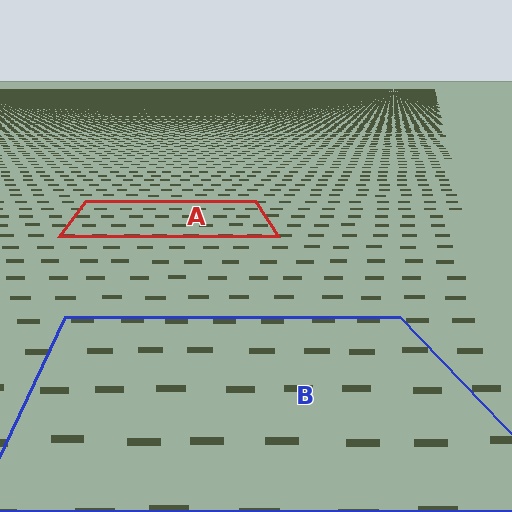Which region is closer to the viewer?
Region B is closer. The texture elements there are larger and more spread out.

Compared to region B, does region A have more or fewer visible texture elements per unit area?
Region A has more texture elements per unit area — they are packed more densely because it is farther away.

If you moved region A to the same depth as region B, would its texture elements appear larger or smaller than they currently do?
They would appear larger. At a closer depth, the same texture elements are projected at a bigger on-screen size.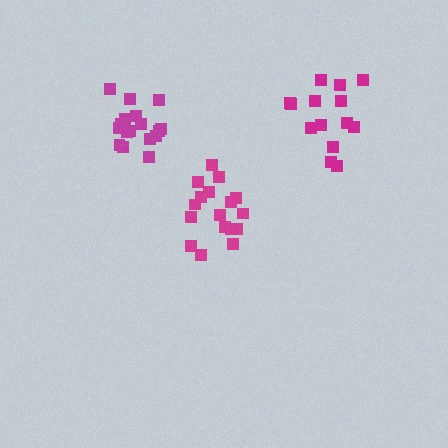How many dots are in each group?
Group 1: 17 dots, Group 2: 15 dots, Group 3: 17 dots (49 total).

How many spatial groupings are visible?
There are 3 spatial groupings.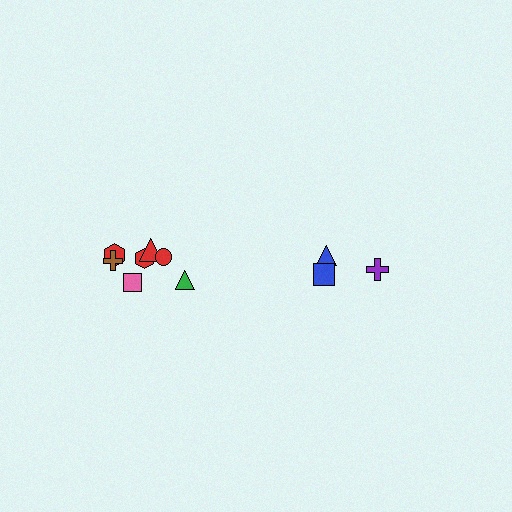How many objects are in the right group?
There are 3 objects.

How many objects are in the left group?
There are 7 objects.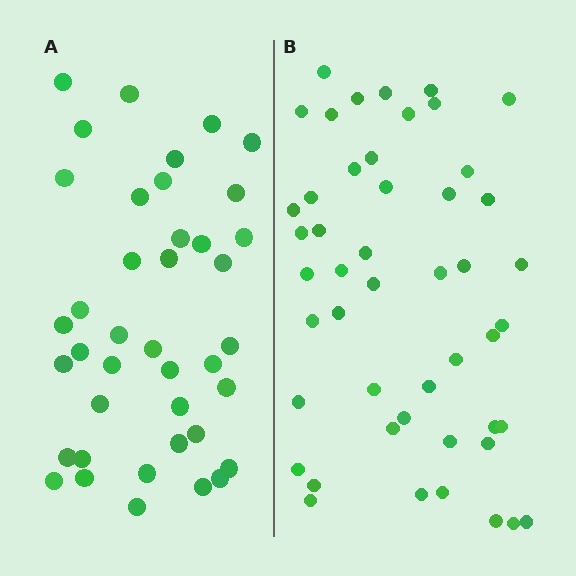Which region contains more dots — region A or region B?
Region B (the right region) has more dots.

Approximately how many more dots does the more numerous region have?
Region B has roughly 8 or so more dots than region A.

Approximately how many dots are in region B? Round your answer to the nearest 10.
About 50 dots. (The exact count is 48, which rounds to 50.)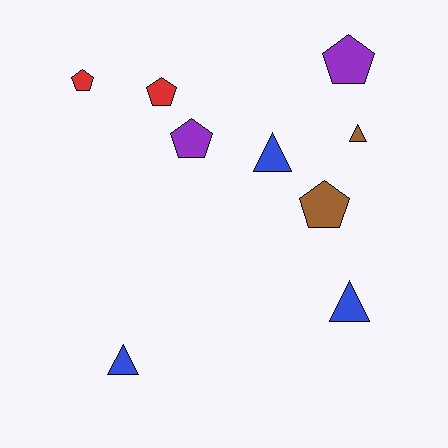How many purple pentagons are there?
There are 2 purple pentagons.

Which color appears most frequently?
Blue, with 3 objects.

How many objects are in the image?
There are 9 objects.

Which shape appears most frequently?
Pentagon, with 5 objects.